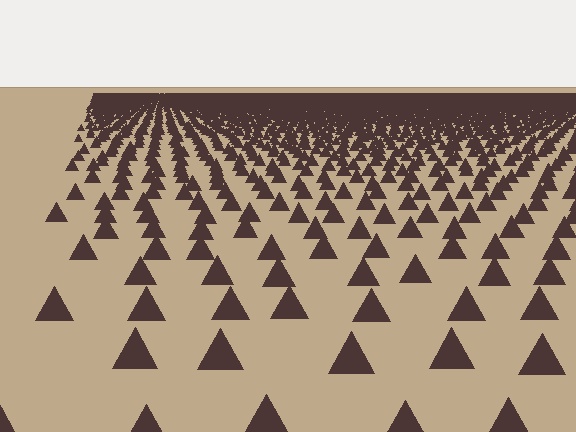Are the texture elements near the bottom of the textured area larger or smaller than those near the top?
Larger. Near the bottom, elements are closer to the viewer and appear at a bigger on-screen size.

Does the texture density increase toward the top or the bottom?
Density increases toward the top.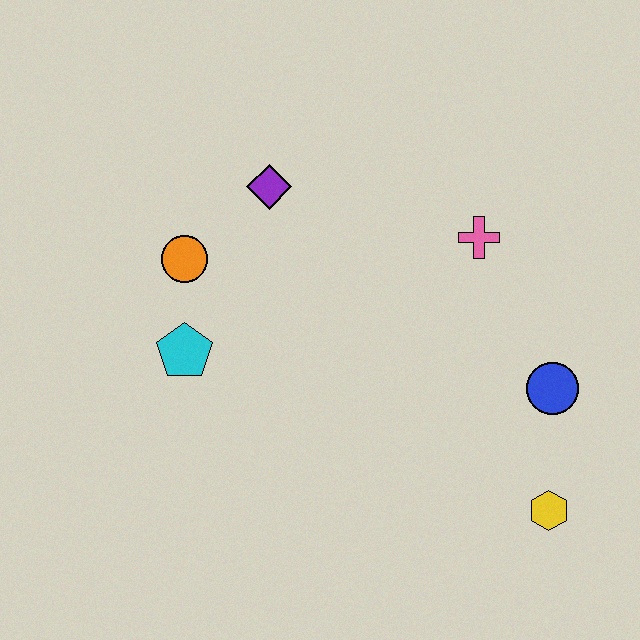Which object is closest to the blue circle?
The yellow hexagon is closest to the blue circle.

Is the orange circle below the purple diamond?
Yes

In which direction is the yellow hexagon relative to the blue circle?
The yellow hexagon is below the blue circle.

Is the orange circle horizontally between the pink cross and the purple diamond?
No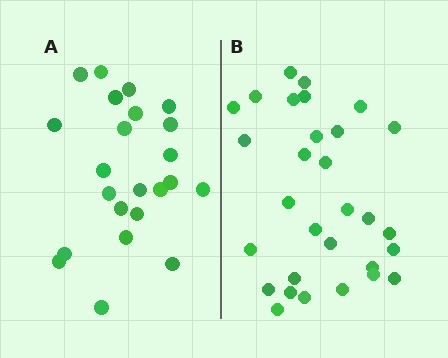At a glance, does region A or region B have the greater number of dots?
Region B (the right region) has more dots.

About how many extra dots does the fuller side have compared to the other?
Region B has roughly 8 or so more dots than region A.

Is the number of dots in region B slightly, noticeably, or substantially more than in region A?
Region B has noticeably more, but not dramatically so. The ratio is roughly 1.3 to 1.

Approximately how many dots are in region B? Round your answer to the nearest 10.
About 30 dots.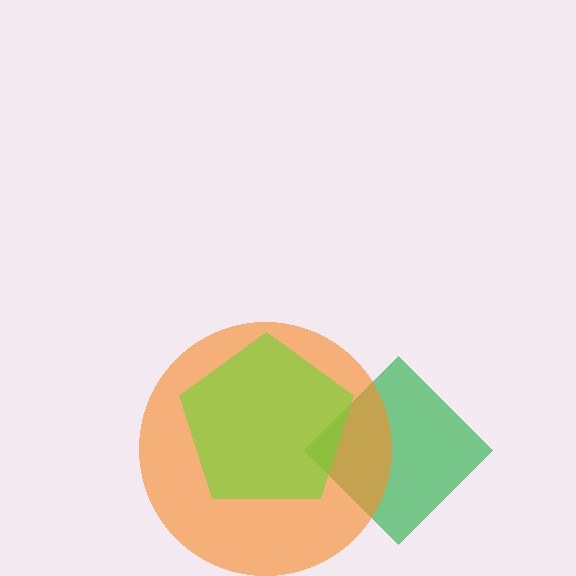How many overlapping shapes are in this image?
There are 3 overlapping shapes in the image.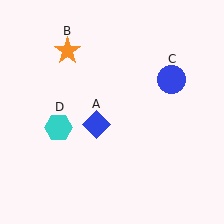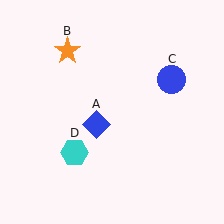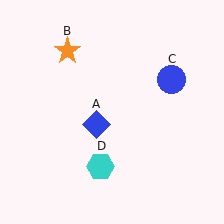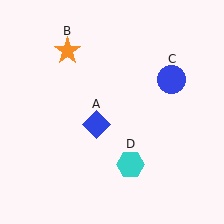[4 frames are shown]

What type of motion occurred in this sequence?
The cyan hexagon (object D) rotated counterclockwise around the center of the scene.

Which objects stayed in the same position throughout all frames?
Blue diamond (object A) and orange star (object B) and blue circle (object C) remained stationary.